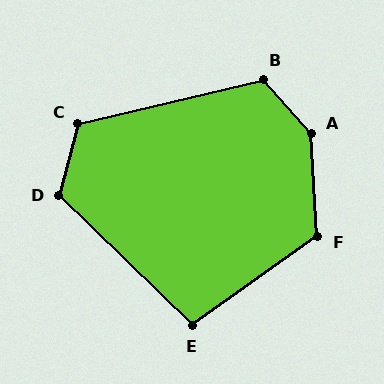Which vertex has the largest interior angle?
A, at approximately 142 degrees.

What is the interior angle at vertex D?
Approximately 120 degrees (obtuse).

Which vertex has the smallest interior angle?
E, at approximately 100 degrees.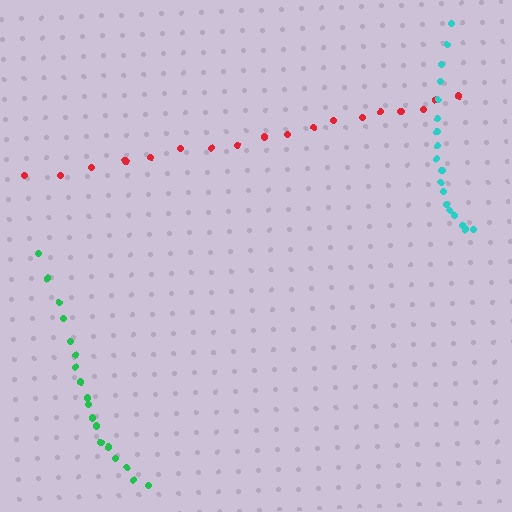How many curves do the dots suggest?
There are 3 distinct paths.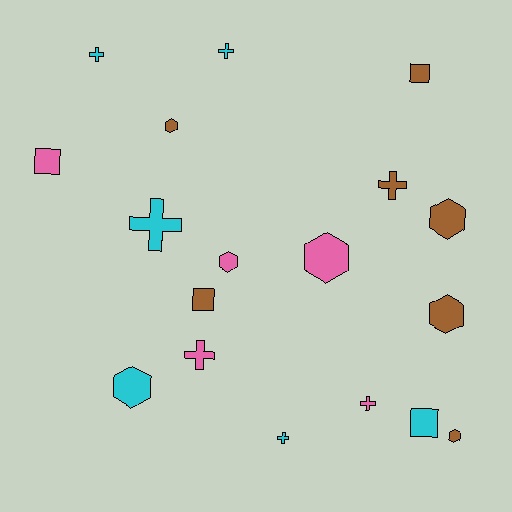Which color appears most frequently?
Brown, with 7 objects.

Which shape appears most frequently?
Hexagon, with 7 objects.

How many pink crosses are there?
There are 2 pink crosses.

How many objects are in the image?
There are 18 objects.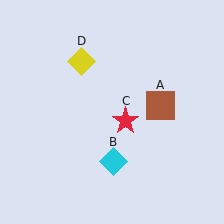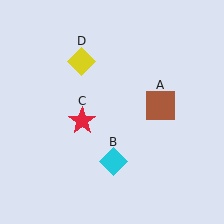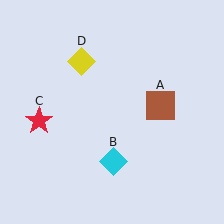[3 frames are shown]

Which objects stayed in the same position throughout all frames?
Brown square (object A) and cyan diamond (object B) and yellow diamond (object D) remained stationary.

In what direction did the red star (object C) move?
The red star (object C) moved left.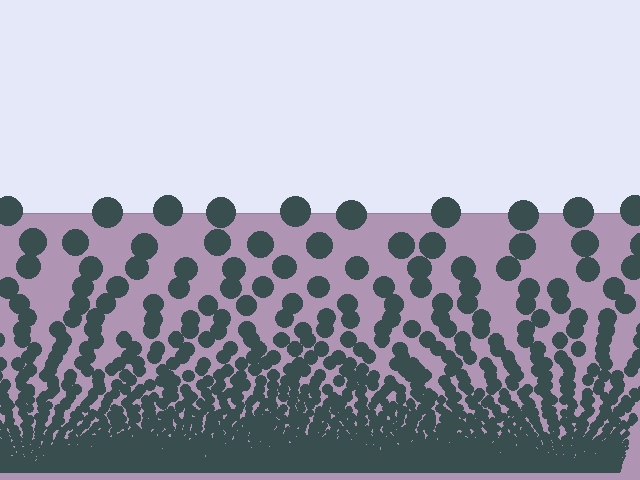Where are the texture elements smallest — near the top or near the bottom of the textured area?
Near the bottom.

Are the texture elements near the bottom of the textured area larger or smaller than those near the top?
Smaller. The gradient is inverted — elements near the bottom are smaller and denser.